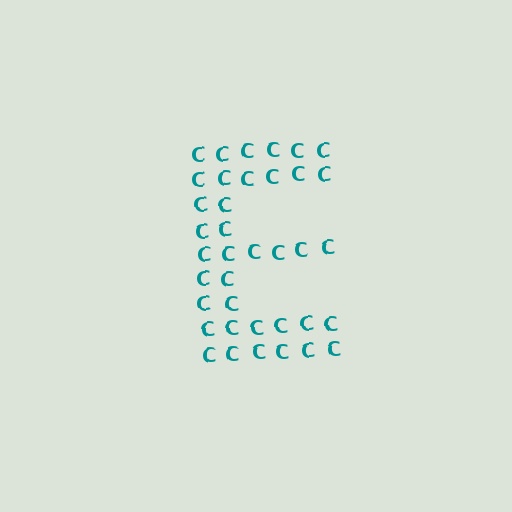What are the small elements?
The small elements are letter C's.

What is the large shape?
The large shape is the letter E.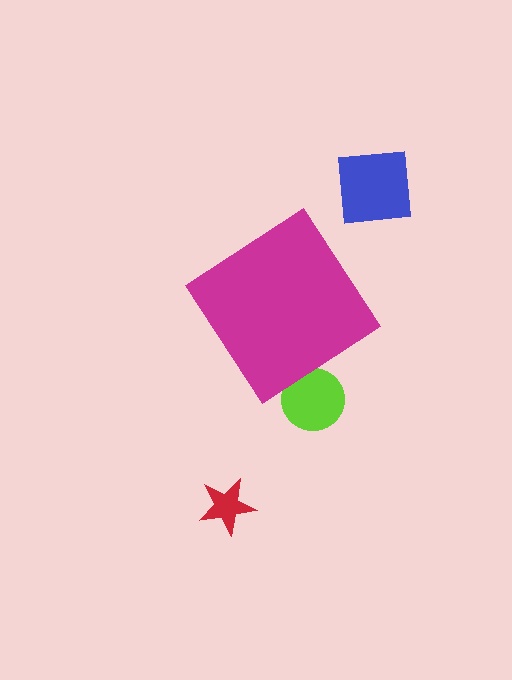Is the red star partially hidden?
No, the red star is fully visible.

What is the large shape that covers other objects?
A magenta diamond.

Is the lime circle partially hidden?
Yes, the lime circle is partially hidden behind the magenta diamond.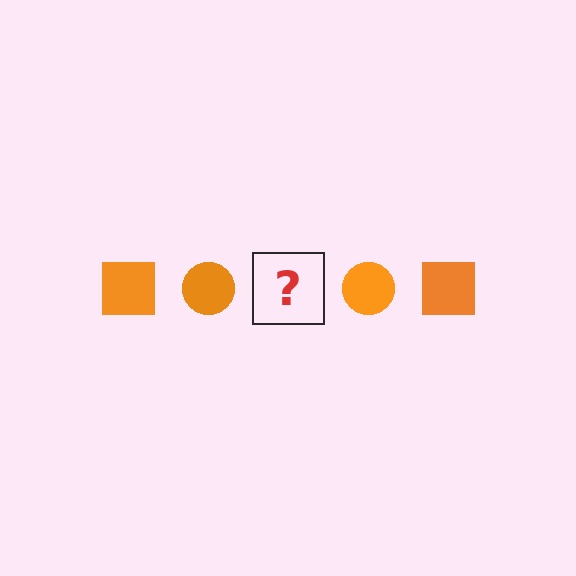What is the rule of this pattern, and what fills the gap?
The rule is that the pattern cycles through square, circle shapes in orange. The gap should be filled with an orange square.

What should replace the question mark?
The question mark should be replaced with an orange square.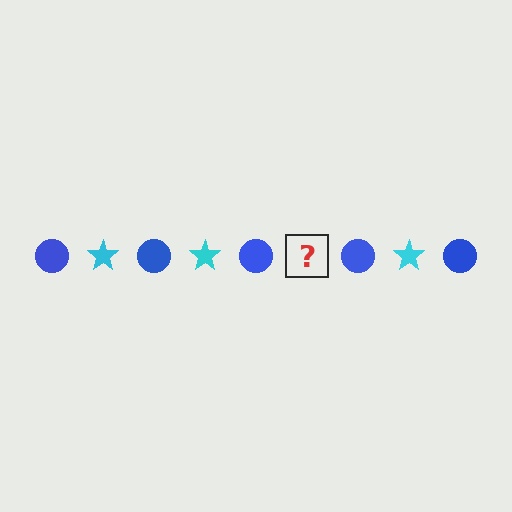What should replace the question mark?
The question mark should be replaced with a cyan star.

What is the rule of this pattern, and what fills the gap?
The rule is that the pattern alternates between blue circle and cyan star. The gap should be filled with a cyan star.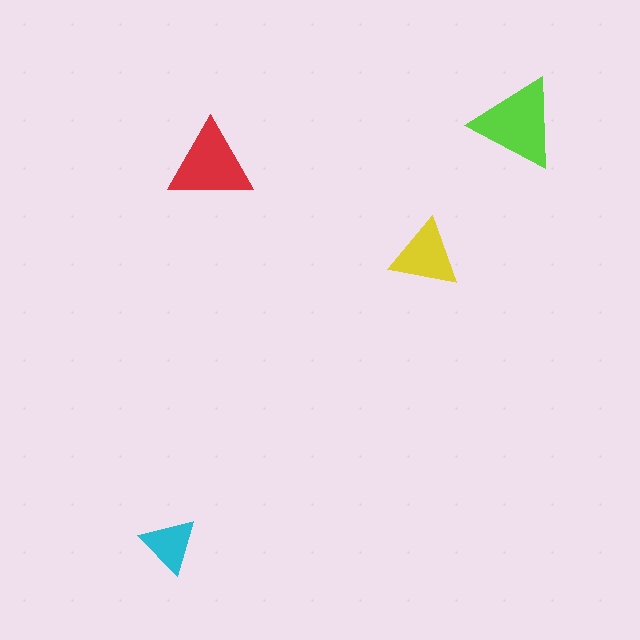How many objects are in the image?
There are 4 objects in the image.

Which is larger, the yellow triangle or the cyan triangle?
The yellow one.